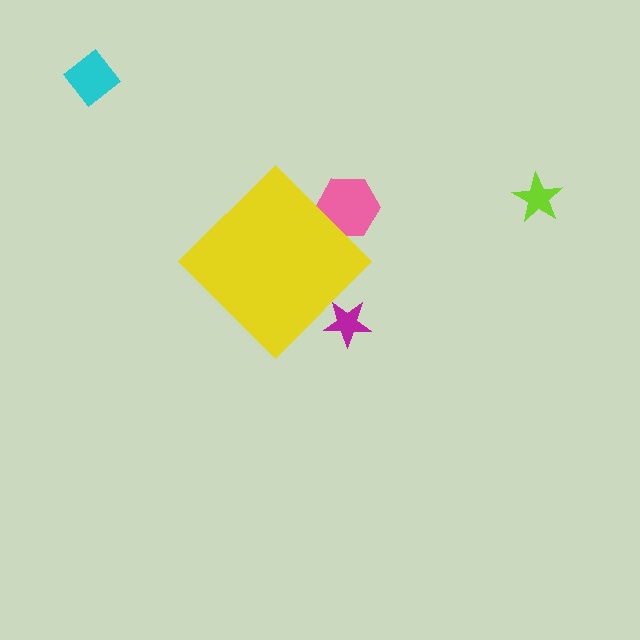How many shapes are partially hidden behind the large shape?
2 shapes are partially hidden.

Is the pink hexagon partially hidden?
Yes, the pink hexagon is partially hidden behind the yellow diamond.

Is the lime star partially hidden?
No, the lime star is fully visible.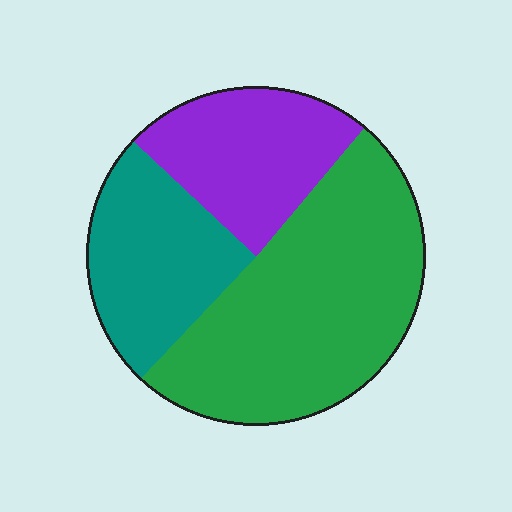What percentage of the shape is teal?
Teal covers 25% of the shape.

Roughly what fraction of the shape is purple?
Purple takes up between a sixth and a third of the shape.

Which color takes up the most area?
Green, at roughly 50%.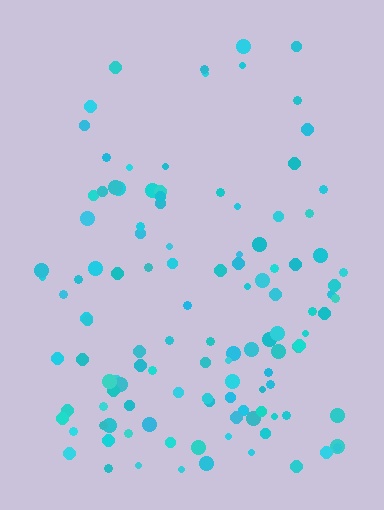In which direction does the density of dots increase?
From top to bottom, with the bottom side densest.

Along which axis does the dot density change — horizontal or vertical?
Vertical.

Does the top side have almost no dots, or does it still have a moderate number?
Still a moderate number, just noticeably fewer than the bottom.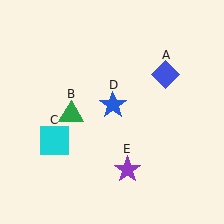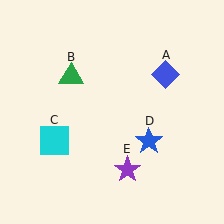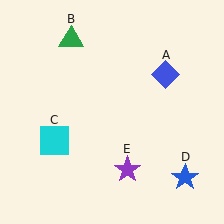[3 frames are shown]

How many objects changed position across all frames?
2 objects changed position: green triangle (object B), blue star (object D).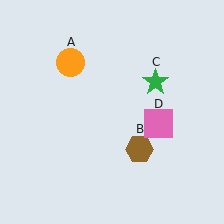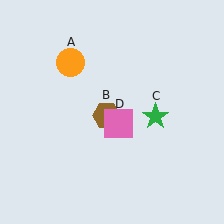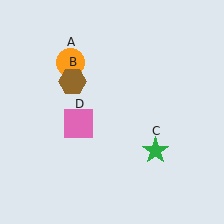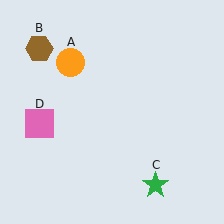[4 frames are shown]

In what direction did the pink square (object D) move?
The pink square (object D) moved left.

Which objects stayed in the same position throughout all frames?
Orange circle (object A) remained stationary.